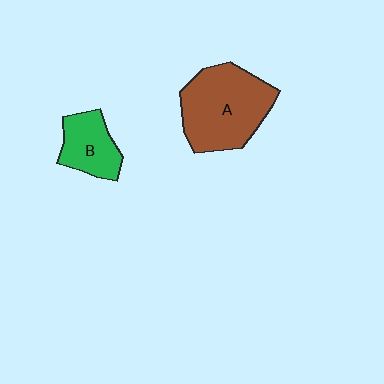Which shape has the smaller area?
Shape B (green).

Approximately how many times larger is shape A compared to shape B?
Approximately 2.0 times.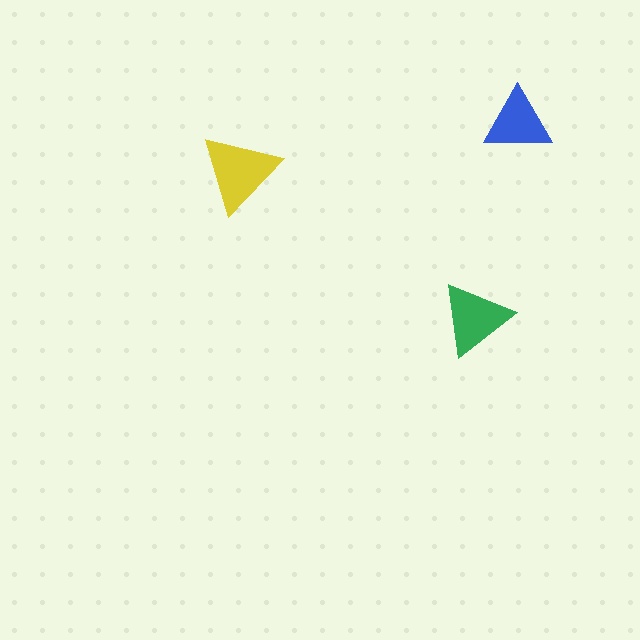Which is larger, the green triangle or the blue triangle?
The green one.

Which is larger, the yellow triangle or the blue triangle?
The yellow one.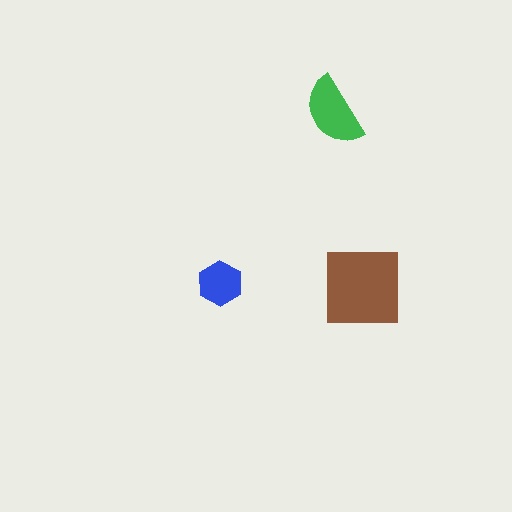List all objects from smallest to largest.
The blue hexagon, the green semicircle, the brown square.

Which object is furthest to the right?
The brown square is rightmost.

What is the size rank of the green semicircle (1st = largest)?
2nd.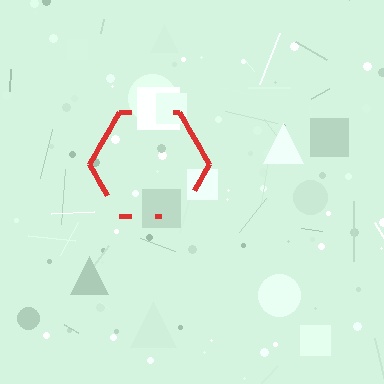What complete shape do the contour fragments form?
The contour fragments form a hexagon.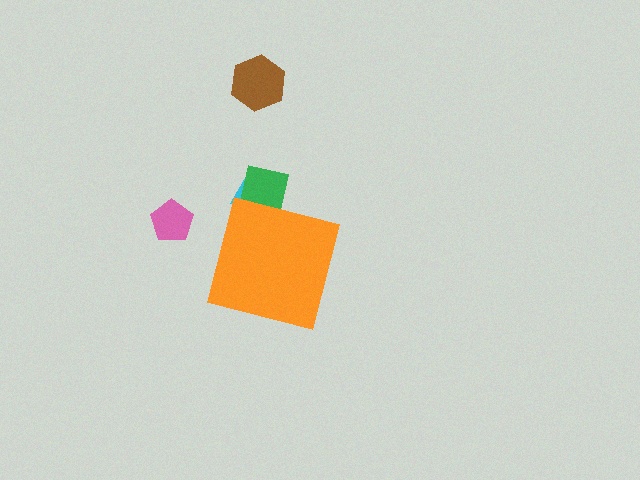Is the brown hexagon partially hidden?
No, the brown hexagon is fully visible.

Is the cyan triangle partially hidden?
Yes, the cyan triangle is partially hidden behind the orange square.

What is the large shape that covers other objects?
An orange square.